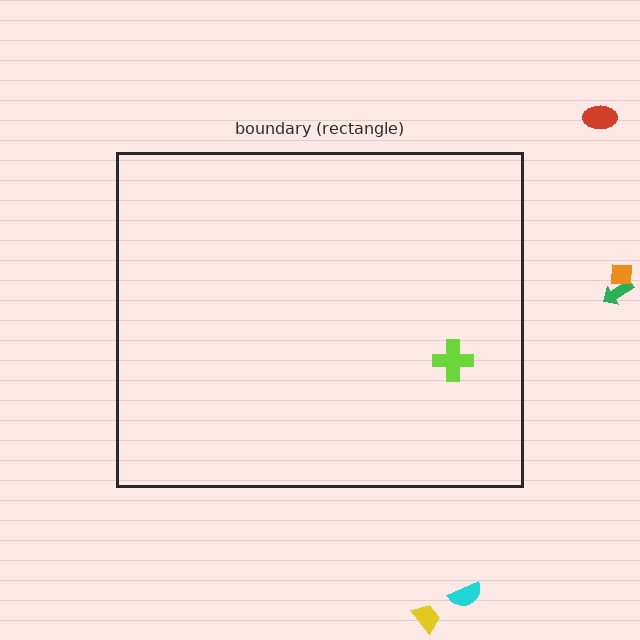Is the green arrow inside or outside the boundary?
Outside.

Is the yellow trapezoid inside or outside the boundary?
Outside.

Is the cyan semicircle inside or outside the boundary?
Outside.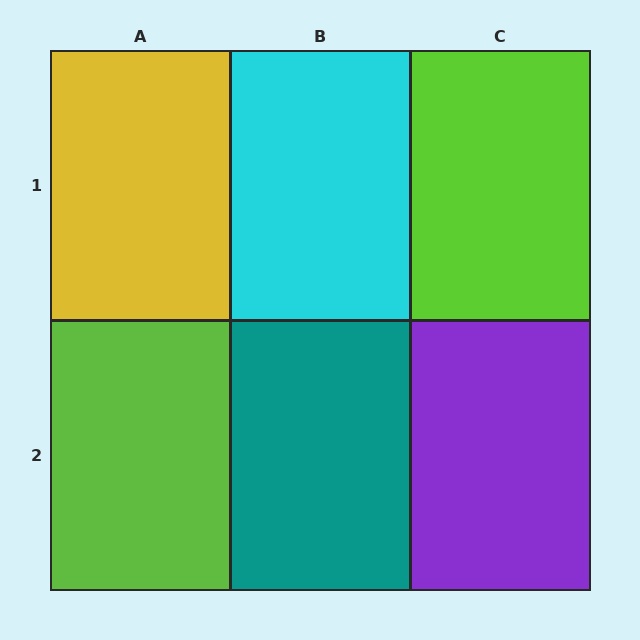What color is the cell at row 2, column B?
Teal.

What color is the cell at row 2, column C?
Purple.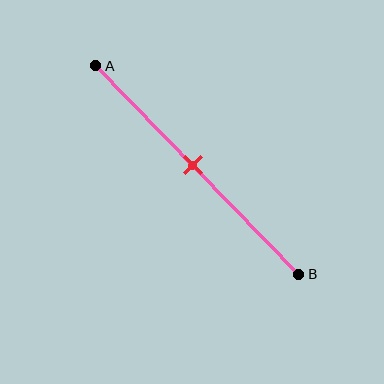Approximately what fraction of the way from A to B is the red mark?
The red mark is approximately 50% of the way from A to B.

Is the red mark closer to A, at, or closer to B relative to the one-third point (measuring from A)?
The red mark is closer to point B than the one-third point of segment AB.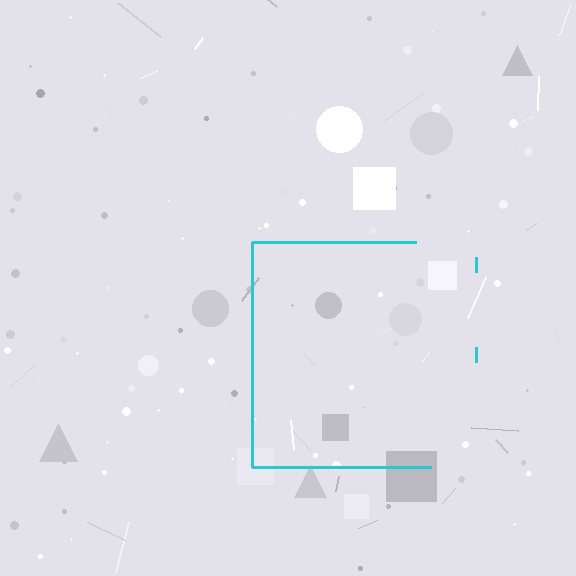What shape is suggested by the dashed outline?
The dashed outline suggests a square.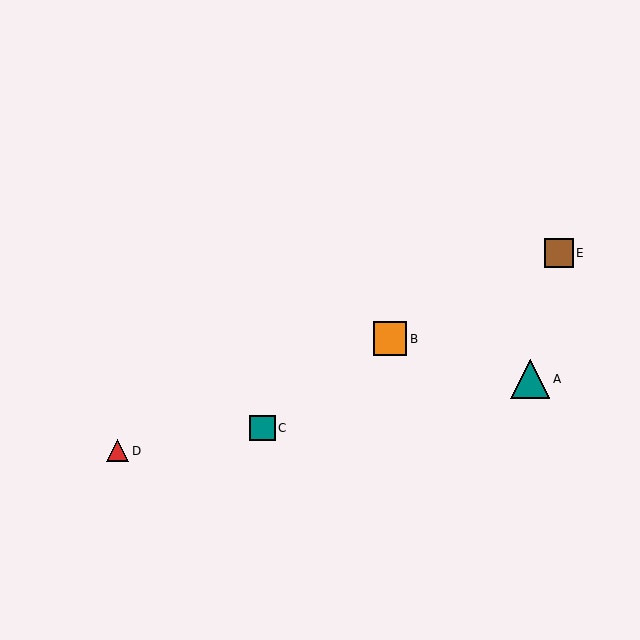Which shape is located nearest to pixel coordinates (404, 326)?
The orange square (labeled B) at (390, 339) is nearest to that location.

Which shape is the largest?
The teal triangle (labeled A) is the largest.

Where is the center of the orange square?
The center of the orange square is at (390, 339).